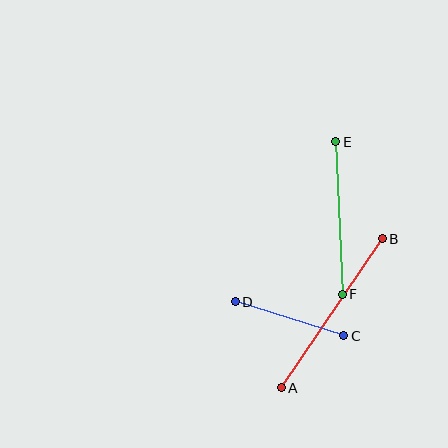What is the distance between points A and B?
The distance is approximately 180 pixels.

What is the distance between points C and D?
The distance is approximately 113 pixels.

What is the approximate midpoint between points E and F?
The midpoint is at approximately (339, 218) pixels.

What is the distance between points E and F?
The distance is approximately 152 pixels.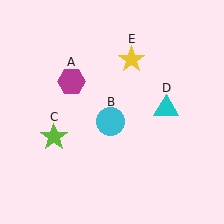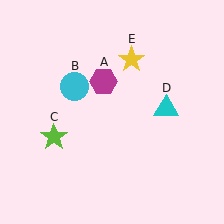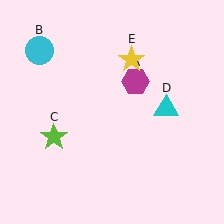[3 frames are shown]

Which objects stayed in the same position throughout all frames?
Lime star (object C) and cyan triangle (object D) and yellow star (object E) remained stationary.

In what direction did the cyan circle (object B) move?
The cyan circle (object B) moved up and to the left.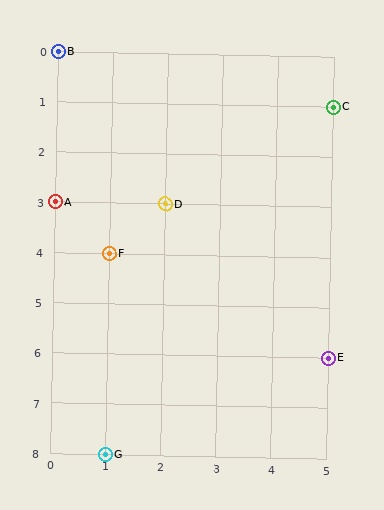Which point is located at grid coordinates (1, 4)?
Point F is at (1, 4).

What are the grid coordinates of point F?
Point F is at grid coordinates (1, 4).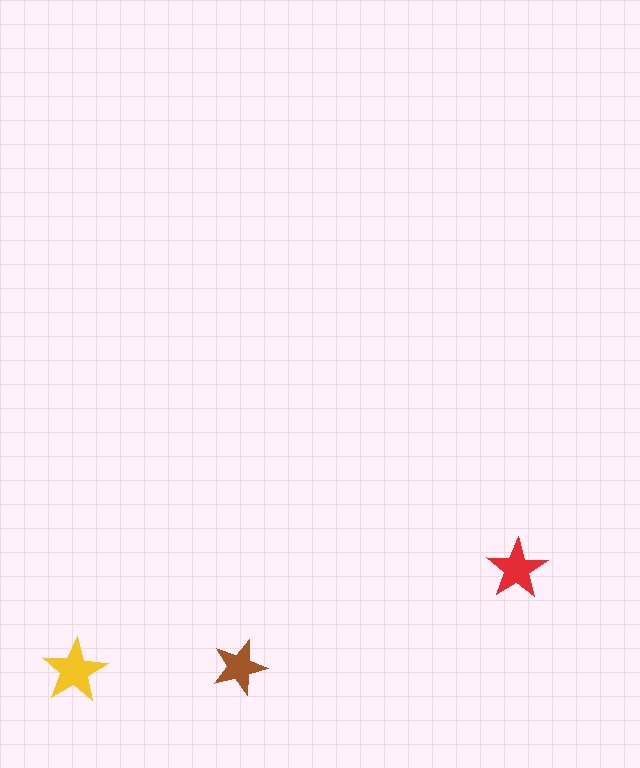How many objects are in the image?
There are 3 objects in the image.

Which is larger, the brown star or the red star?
The red one.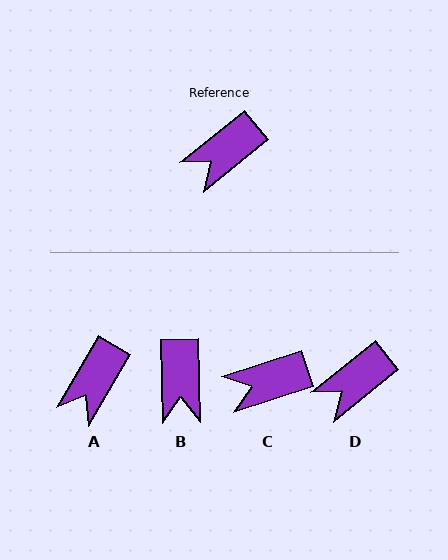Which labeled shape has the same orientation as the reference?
D.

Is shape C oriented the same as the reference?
No, it is off by about 20 degrees.